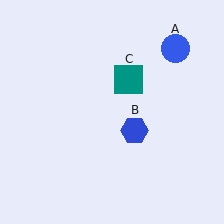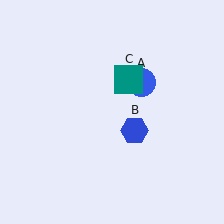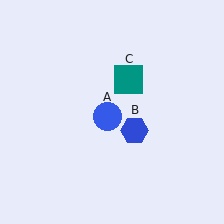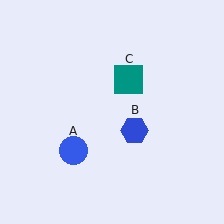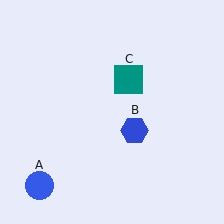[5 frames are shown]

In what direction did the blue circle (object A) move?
The blue circle (object A) moved down and to the left.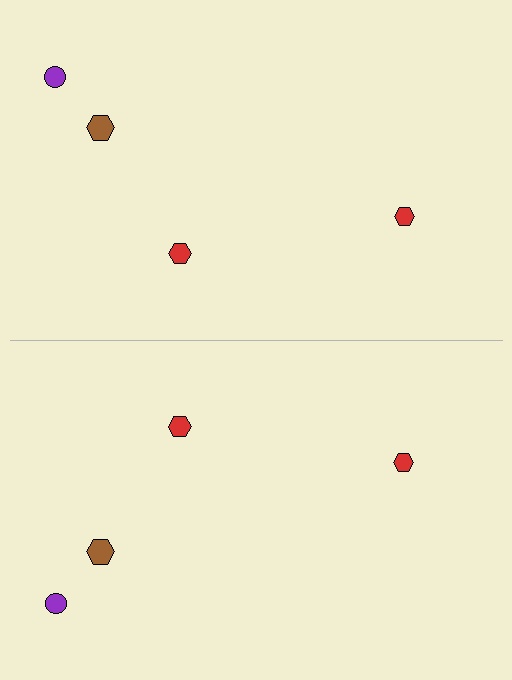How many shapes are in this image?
There are 8 shapes in this image.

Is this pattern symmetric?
Yes, this pattern has bilateral (reflection) symmetry.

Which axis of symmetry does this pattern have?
The pattern has a horizontal axis of symmetry running through the center of the image.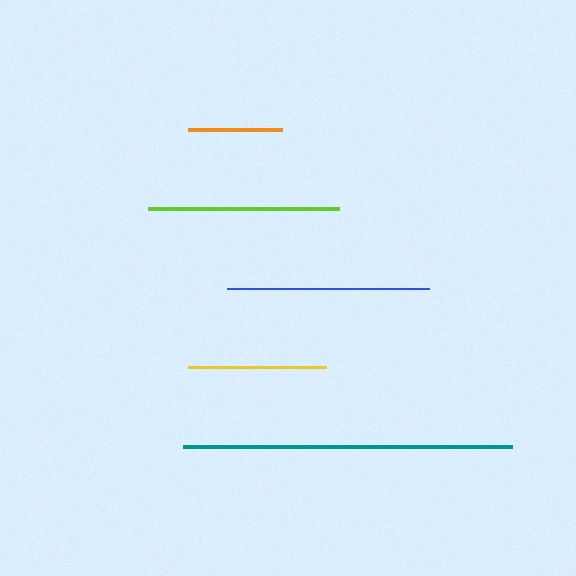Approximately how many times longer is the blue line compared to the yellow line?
The blue line is approximately 1.5 times the length of the yellow line.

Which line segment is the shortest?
The orange line is the shortest at approximately 94 pixels.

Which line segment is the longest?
The teal line is the longest at approximately 328 pixels.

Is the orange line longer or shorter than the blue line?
The blue line is longer than the orange line.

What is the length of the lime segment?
The lime segment is approximately 191 pixels long.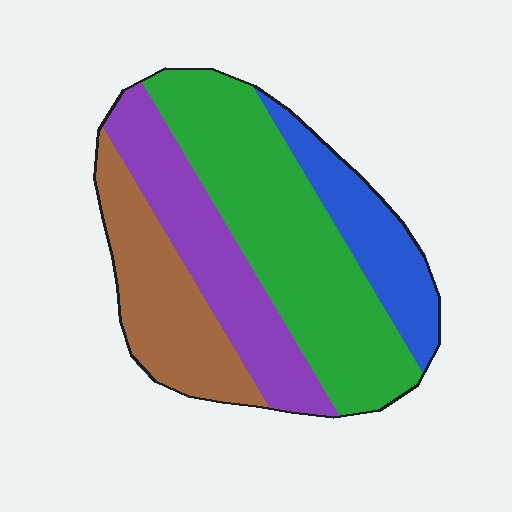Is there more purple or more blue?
Purple.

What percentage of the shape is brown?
Brown takes up about one fifth (1/5) of the shape.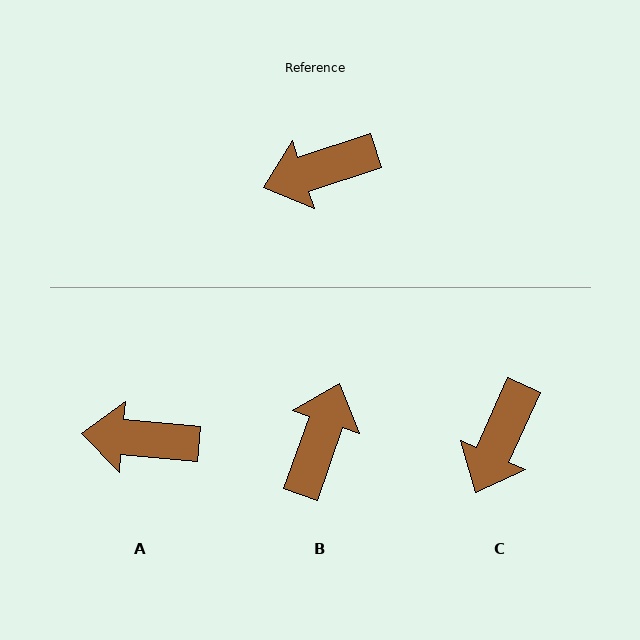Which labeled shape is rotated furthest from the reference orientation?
B, about 127 degrees away.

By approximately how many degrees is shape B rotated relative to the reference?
Approximately 127 degrees clockwise.